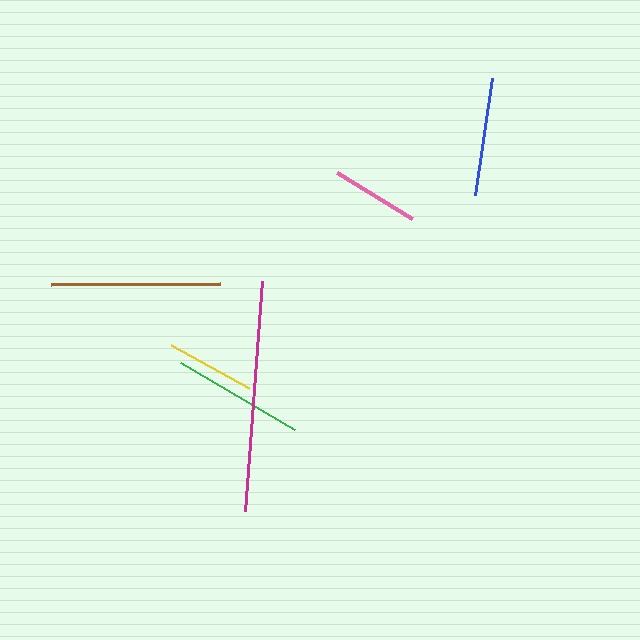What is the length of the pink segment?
The pink segment is approximately 89 pixels long.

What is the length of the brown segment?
The brown segment is approximately 168 pixels long.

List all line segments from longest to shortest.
From longest to shortest: magenta, brown, green, blue, yellow, pink.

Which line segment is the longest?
The magenta line is the longest at approximately 231 pixels.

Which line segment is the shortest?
The pink line is the shortest at approximately 89 pixels.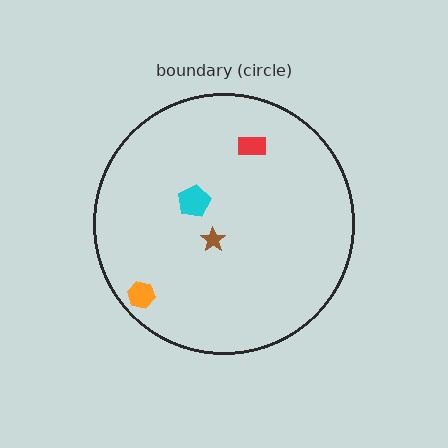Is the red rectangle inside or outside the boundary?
Inside.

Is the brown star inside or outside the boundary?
Inside.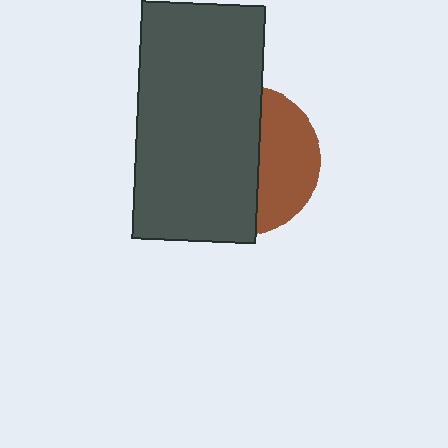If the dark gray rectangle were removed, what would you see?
You would see the complete brown circle.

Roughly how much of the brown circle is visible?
A small part of it is visible (roughly 38%).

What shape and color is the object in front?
The object in front is a dark gray rectangle.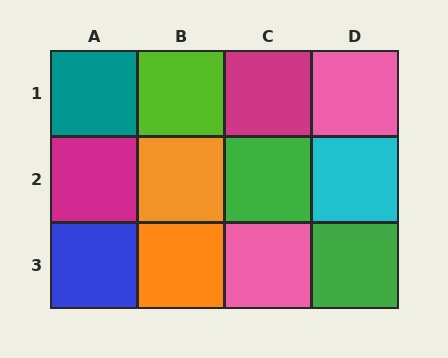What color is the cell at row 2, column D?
Cyan.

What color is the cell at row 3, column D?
Green.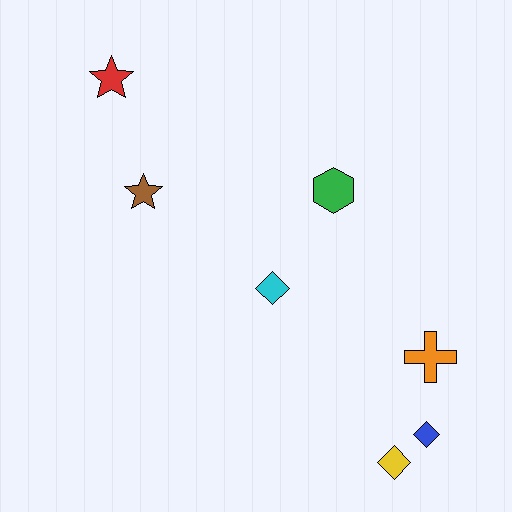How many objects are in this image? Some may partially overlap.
There are 7 objects.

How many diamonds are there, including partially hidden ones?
There are 3 diamonds.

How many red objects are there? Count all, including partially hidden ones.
There is 1 red object.